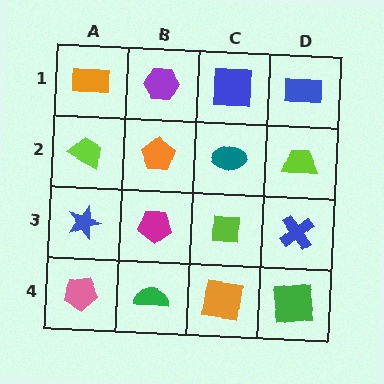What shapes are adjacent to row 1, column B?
An orange pentagon (row 2, column B), an orange rectangle (row 1, column A), a blue square (row 1, column C).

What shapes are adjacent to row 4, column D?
A blue cross (row 3, column D), an orange square (row 4, column C).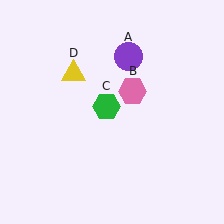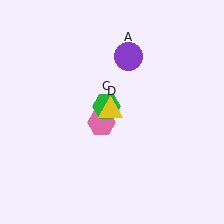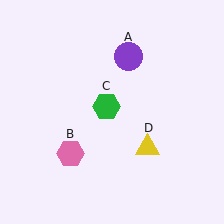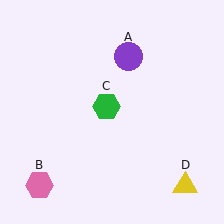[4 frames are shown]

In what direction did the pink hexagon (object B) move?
The pink hexagon (object B) moved down and to the left.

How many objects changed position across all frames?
2 objects changed position: pink hexagon (object B), yellow triangle (object D).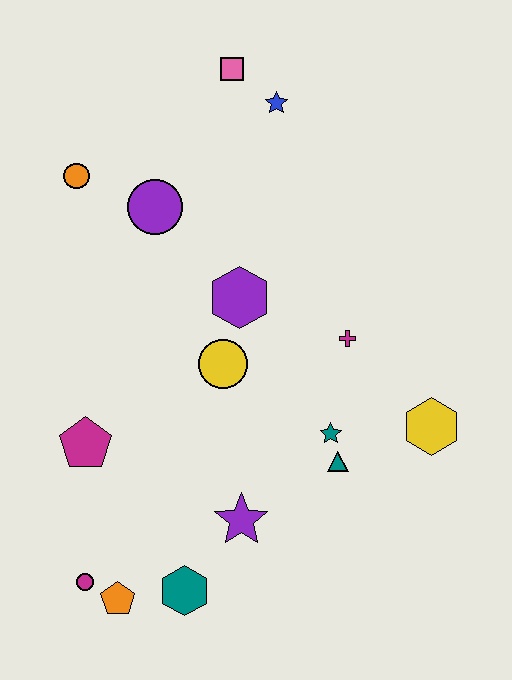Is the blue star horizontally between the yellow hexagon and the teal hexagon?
Yes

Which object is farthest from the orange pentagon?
The pink square is farthest from the orange pentagon.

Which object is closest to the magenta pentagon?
The magenta circle is closest to the magenta pentagon.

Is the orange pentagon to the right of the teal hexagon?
No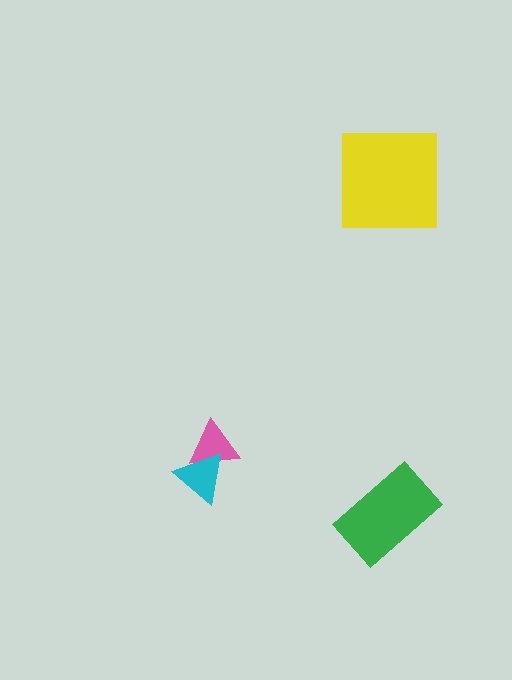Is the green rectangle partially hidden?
No, no other shape covers it.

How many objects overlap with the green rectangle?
0 objects overlap with the green rectangle.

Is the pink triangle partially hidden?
Yes, it is partially covered by another shape.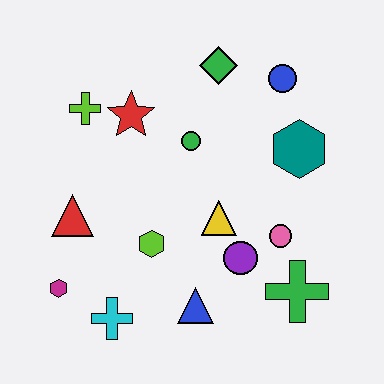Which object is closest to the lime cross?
The red star is closest to the lime cross.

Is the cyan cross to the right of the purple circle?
No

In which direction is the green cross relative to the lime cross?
The green cross is to the right of the lime cross.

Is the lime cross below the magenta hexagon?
No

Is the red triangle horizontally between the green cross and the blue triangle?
No